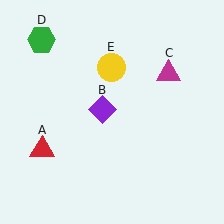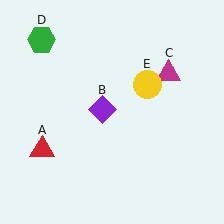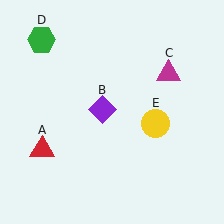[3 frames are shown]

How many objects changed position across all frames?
1 object changed position: yellow circle (object E).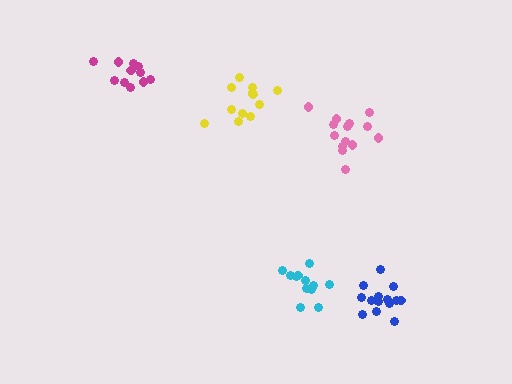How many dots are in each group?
Group 1: 13 dots, Group 2: 12 dots, Group 3: 15 dots, Group 4: 11 dots, Group 5: 14 dots (65 total).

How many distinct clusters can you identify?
There are 5 distinct clusters.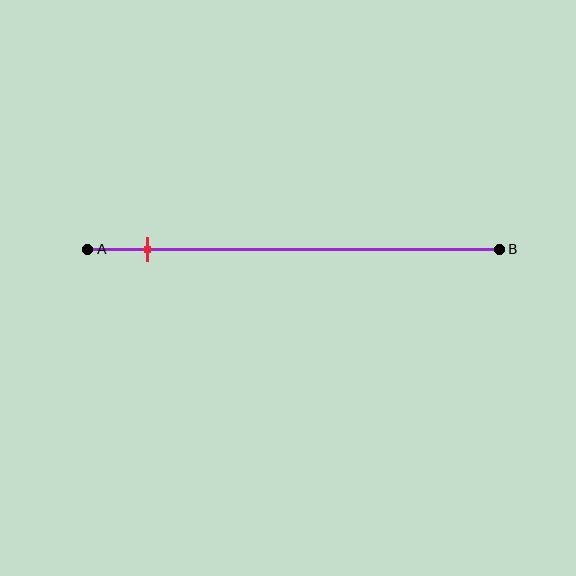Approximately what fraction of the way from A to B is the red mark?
The red mark is approximately 15% of the way from A to B.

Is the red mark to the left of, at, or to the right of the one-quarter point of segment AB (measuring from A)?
The red mark is to the left of the one-quarter point of segment AB.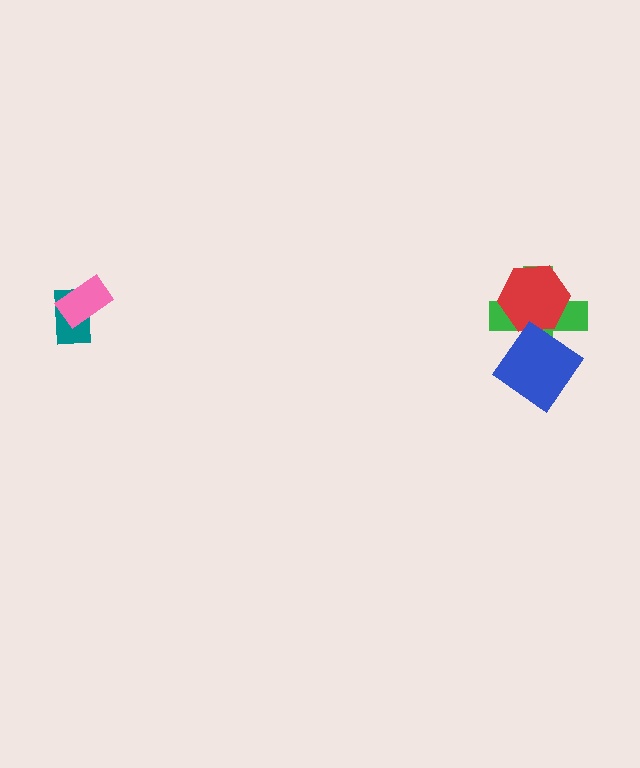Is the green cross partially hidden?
Yes, it is partially covered by another shape.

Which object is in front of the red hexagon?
The blue diamond is in front of the red hexagon.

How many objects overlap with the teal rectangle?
1 object overlaps with the teal rectangle.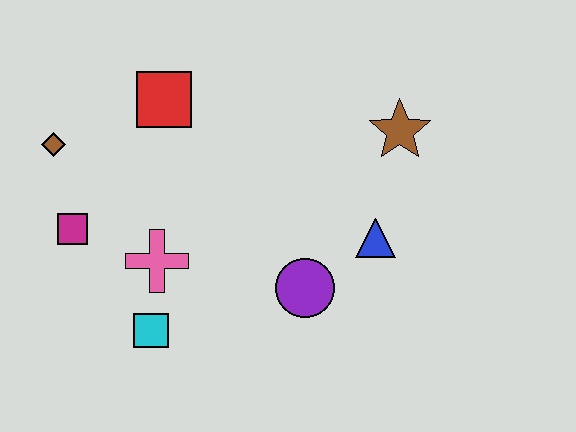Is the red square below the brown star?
No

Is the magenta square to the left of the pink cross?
Yes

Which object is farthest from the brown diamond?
The brown star is farthest from the brown diamond.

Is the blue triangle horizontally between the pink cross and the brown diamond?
No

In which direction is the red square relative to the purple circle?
The red square is above the purple circle.